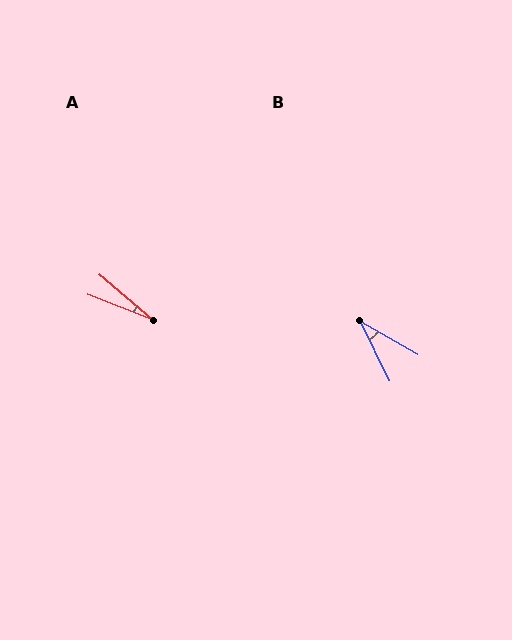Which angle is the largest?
B, at approximately 34 degrees.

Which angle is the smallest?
A, at approximately 19 degrees.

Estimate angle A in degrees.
Approximately 19 degrees.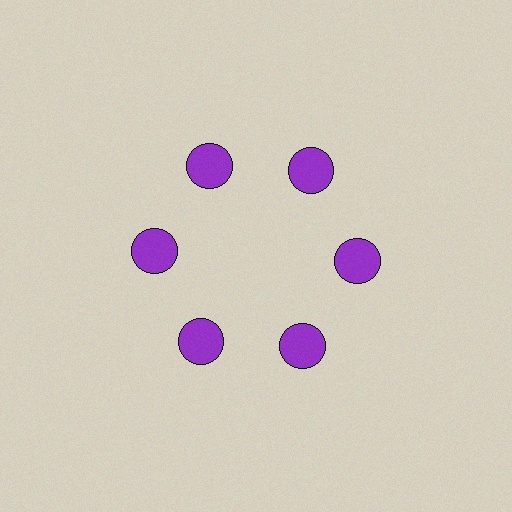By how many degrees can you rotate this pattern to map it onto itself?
The pattern maps onto itself every 60 degrees of rotation.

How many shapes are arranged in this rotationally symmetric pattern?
There are 6 shapes, arranged in 6 groups of 1.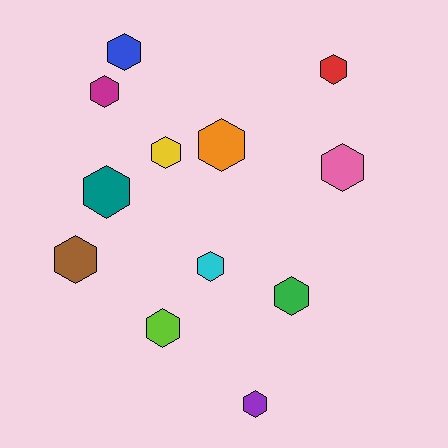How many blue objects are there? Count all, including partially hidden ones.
There is 1 blue object.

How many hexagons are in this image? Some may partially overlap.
There are 12 hexagons.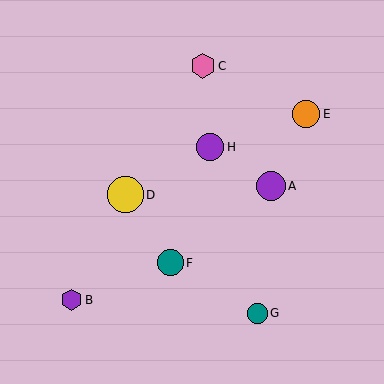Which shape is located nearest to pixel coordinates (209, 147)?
The purple circle (labeled H) at (210, 147) is nearest to that location.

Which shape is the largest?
The yellow circle (labeled D) is the largest.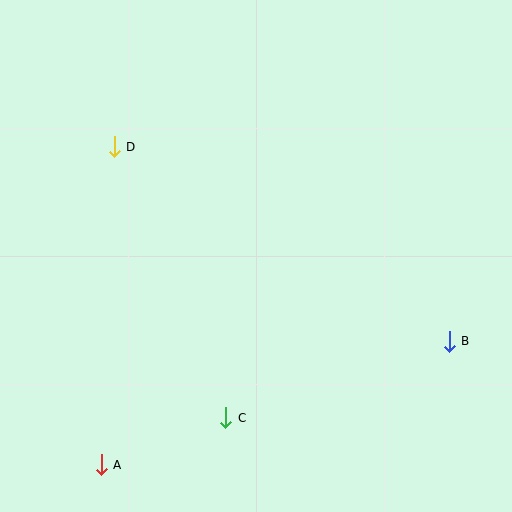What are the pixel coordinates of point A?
Point A is at (101, 465).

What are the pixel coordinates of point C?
Point C is at (226, 418).